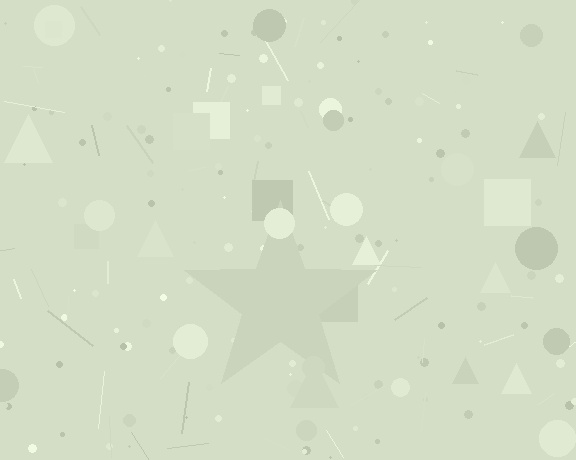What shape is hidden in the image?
A star is hidden in the image.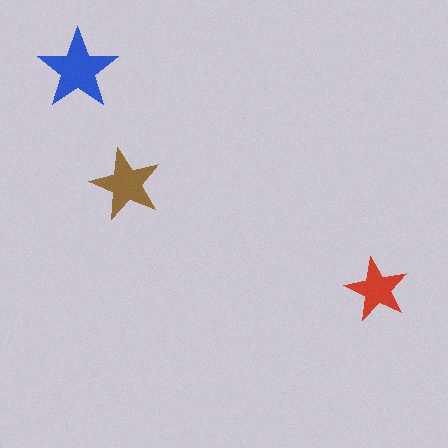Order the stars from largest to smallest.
the blue one, the brown one, the red one.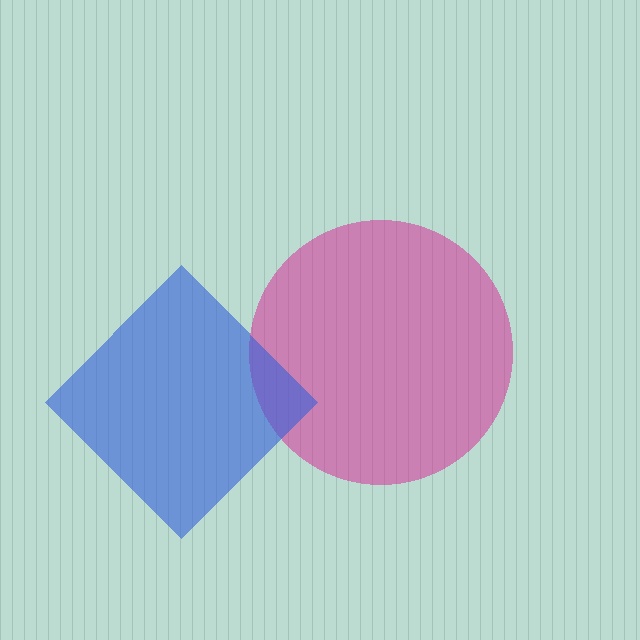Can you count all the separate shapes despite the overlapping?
Yes, there are 2 separate shapes.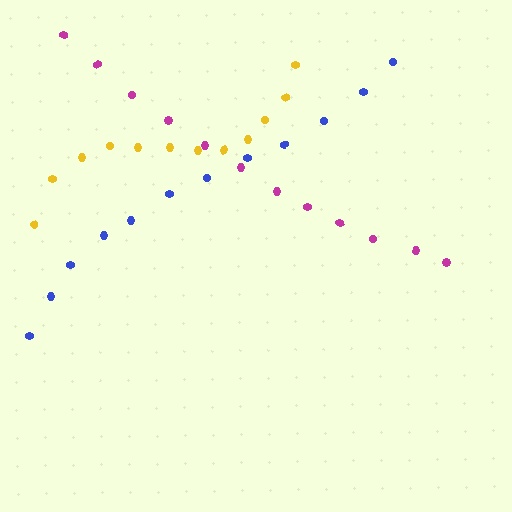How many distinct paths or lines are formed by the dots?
There are 3 distinct paths.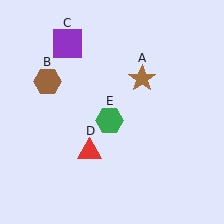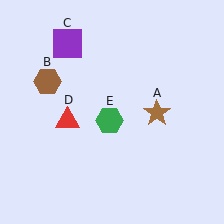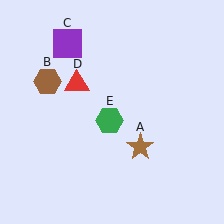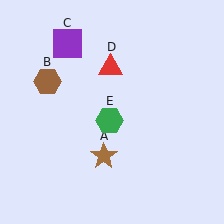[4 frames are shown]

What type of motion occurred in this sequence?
The brown star (object A), red triangle (object D) rotated clockwise around the center of the scene.